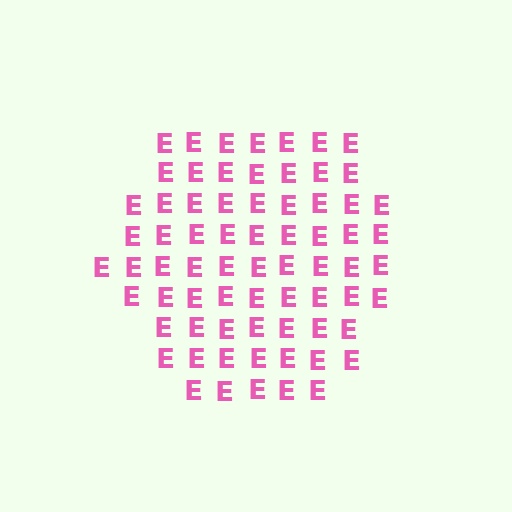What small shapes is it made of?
It is made of small letter E's.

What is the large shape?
The large shape is a hexagon.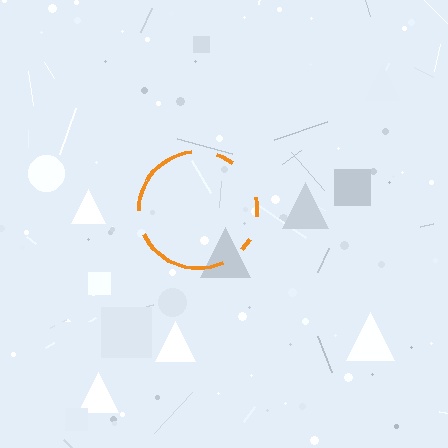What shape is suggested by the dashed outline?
The dashed outline suggests a circle.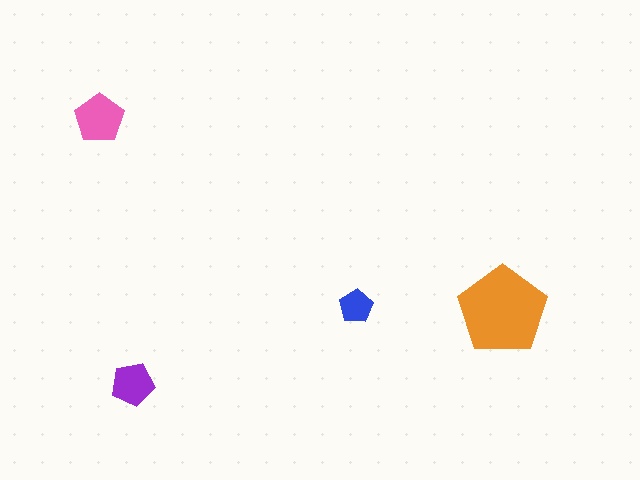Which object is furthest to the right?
The orange pentagon is rightmost.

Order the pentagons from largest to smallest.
the orange one, the pink one, the purple one, the blue one.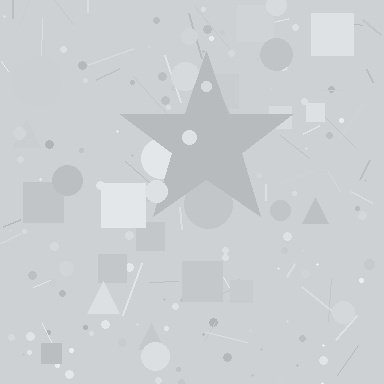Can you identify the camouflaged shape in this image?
The camouflaged shape is a star.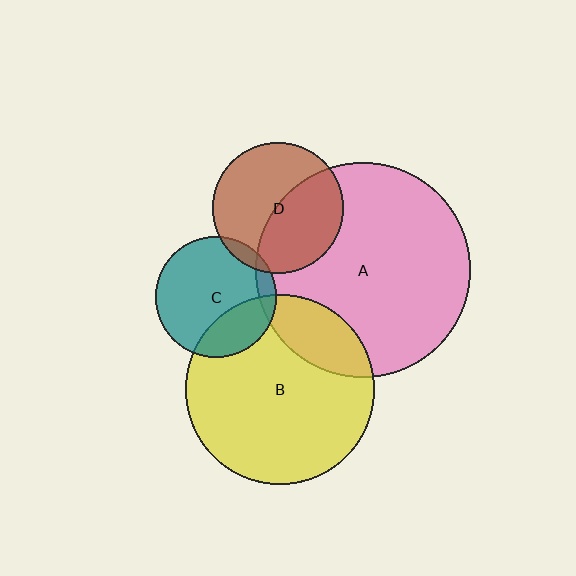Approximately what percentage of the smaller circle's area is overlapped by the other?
Approximately 20%.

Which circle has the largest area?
Circle A (pink).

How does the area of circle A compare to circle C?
Approximately 3.2 times.